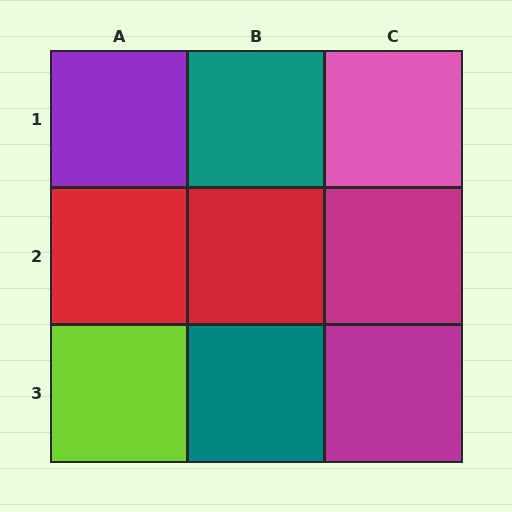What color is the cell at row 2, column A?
Red.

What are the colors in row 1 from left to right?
Purple, teal, pink.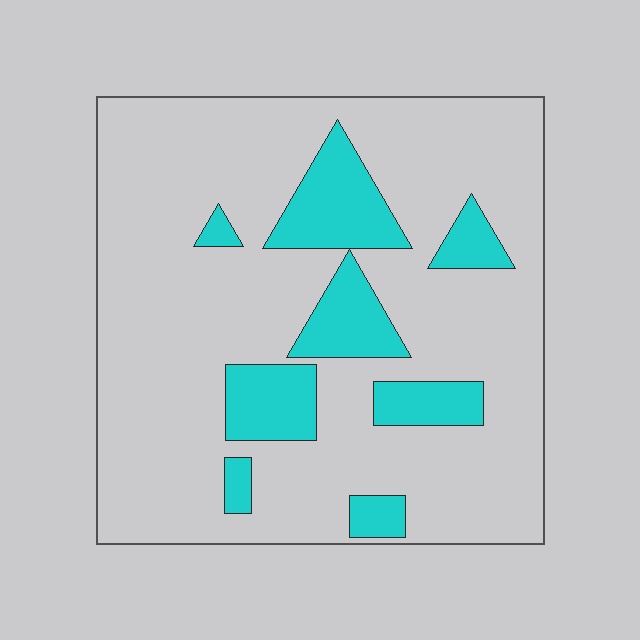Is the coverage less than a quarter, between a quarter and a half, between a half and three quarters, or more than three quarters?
Less than a quarter.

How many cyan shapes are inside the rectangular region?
8.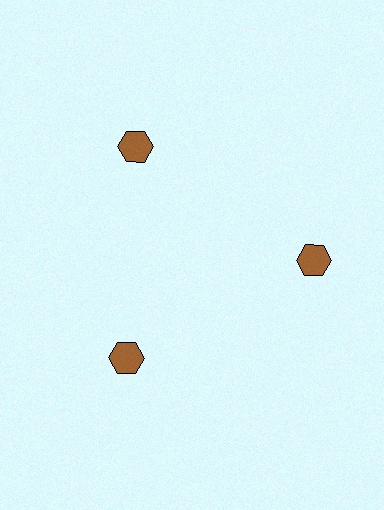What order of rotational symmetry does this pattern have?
This pattern has 3-fold rotational symmetry.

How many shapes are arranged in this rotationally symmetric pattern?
There are 3 shapes, arranged in 3 groups of 1.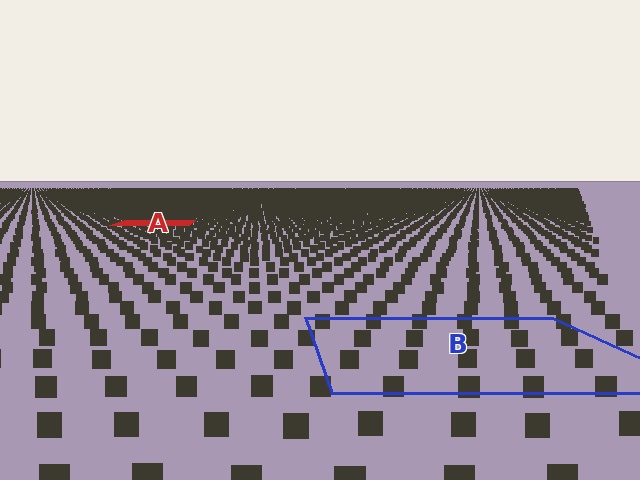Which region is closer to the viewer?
Region B is closer. The texture elements there are larger and more spread out.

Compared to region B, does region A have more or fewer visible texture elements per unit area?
Region A has more texture elements per unit area — they are packed more densely because it is farther away.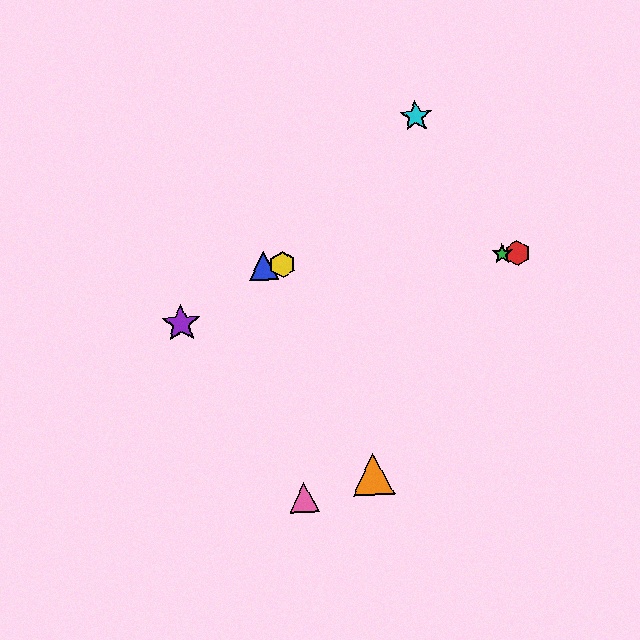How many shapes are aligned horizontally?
4 shapes (the red hexagon, the blue triangle, the green star, the yellow hexagon) are aligned horizontally.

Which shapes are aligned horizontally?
The red hexagon, the blue triangle, the green star, the yellow hexagon are aligned horizontally.